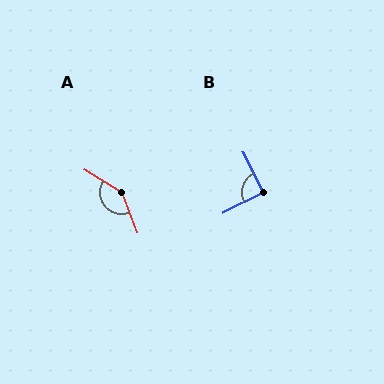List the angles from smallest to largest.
B (91°), A (142°).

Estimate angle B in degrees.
Approximately 91 degrees.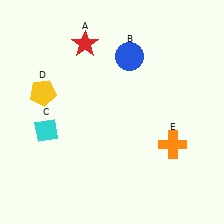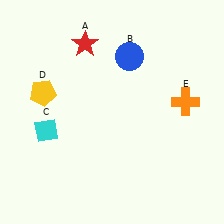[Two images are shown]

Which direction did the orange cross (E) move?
The orange cross (E) moved up.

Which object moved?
The orange cross (E) moved up.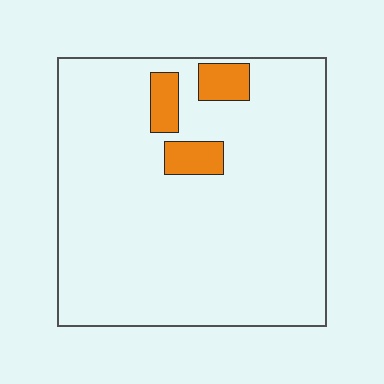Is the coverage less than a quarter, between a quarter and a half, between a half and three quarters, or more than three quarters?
Less than a quarter.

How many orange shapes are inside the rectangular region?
3.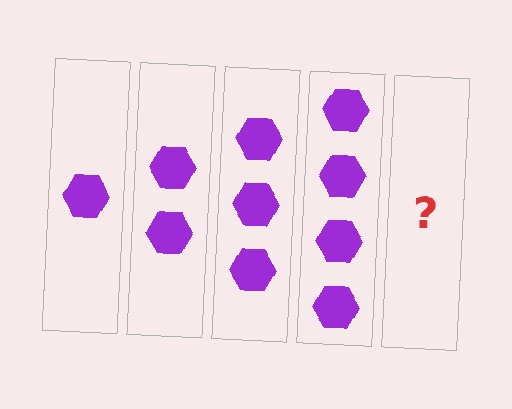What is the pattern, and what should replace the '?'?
The pattern is that each step adds one more hexagon. The '?' should be 5 hexagons.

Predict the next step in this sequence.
The next step is 5 hexagons.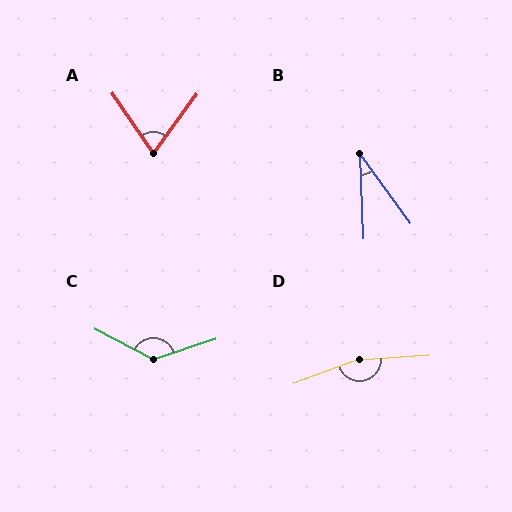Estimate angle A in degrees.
Approximately 70 degrees.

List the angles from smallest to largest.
B (34°), A (70°), C (134°), D (163°).